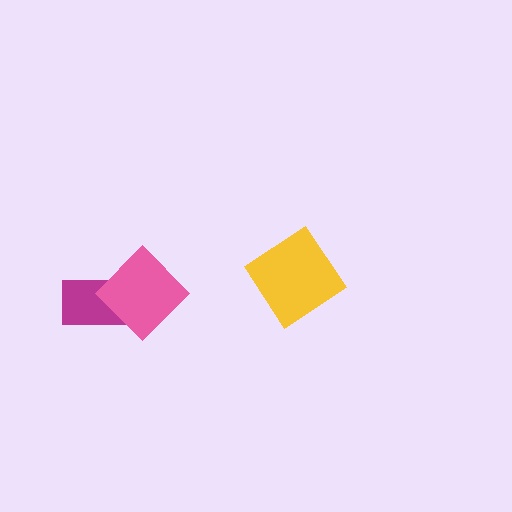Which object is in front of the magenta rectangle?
The pink diamond is in front of the magenta rectangle.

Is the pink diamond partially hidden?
No, no other shape covers it.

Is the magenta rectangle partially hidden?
Yes, it is partially covered by another shape.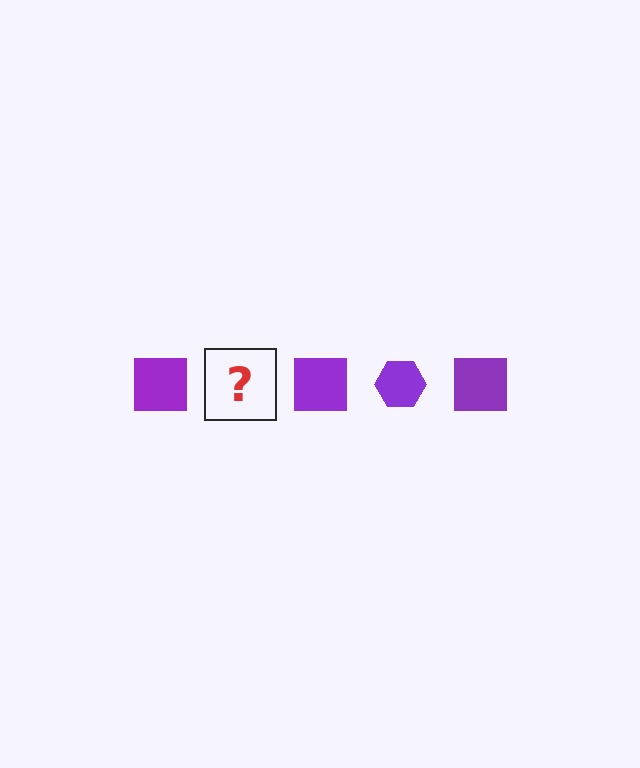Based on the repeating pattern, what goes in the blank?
The blank should be a purple hexagon.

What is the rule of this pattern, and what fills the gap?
The rule is that the pattern cycles through square, hexagon shapes in purple. The gap should be filled with a purple hexagon.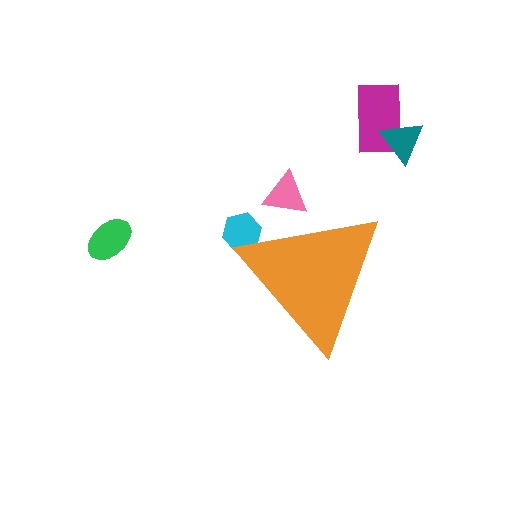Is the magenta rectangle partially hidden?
No, the magenta rectangle is fully visible.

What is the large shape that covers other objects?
An orange triangle.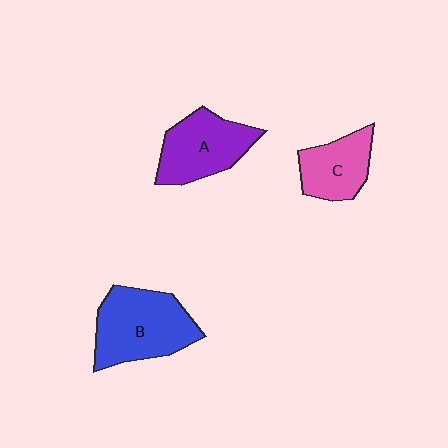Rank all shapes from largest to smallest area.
From largest to smallest: B (blue), A (purple), C (pink).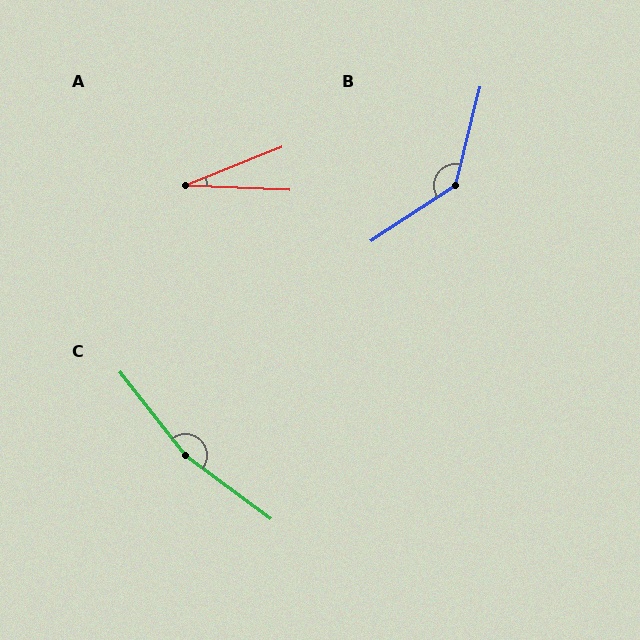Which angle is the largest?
C, at approximately 165 degrees.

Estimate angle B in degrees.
Approximately 137 degrees.